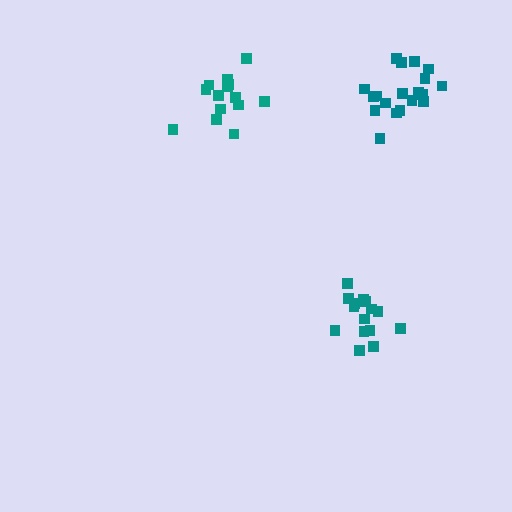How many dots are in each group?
Group 1: 14 dots, Group 2: 15 dots, Group 3: 19 dots (48 total).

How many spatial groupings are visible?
There are 3 spatial groupings.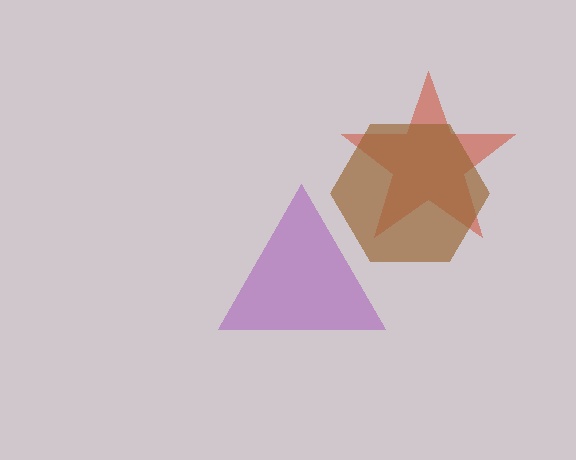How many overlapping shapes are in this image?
There are 3 overlapping shapes in the image.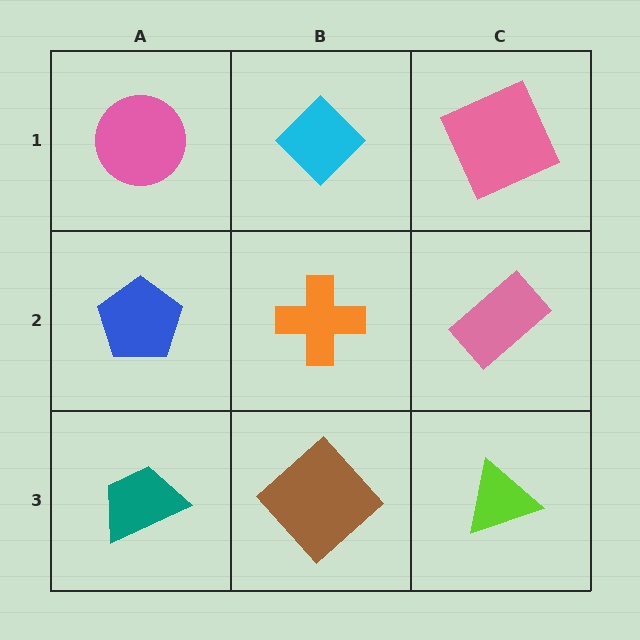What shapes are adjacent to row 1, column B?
An orange cross (row 2, column B), a pink circle (row 1, column A), a pink square (row 1, column C).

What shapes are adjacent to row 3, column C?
A pink rectangle (row 2, column C), a brown diamond (row 3, column B).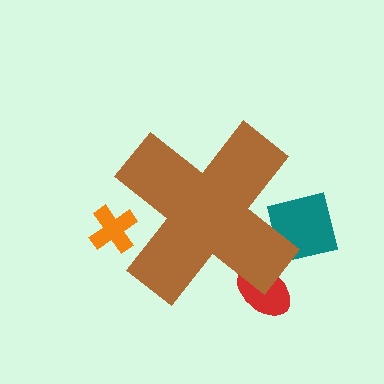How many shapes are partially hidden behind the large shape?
3 shapes are partially hidden.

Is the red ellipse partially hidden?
Yes, the red ellipse is partially hidden behind the brown cross.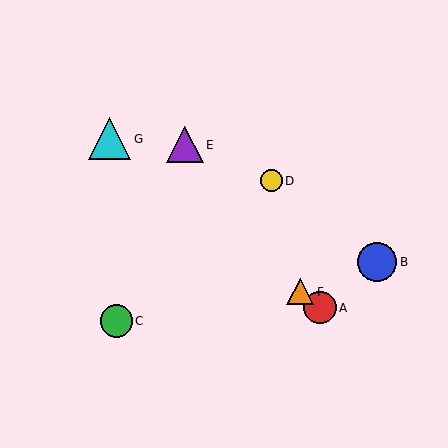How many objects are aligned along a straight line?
3 objects (A, F, G) are aligned along a straight line.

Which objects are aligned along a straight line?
Objects A, F, G are aligned along a straight line.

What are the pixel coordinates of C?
Object C is at (116, 321).